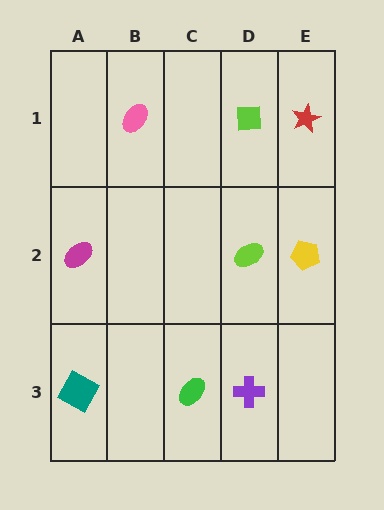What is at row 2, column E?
A yellow pentagon.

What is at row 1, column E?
A red star.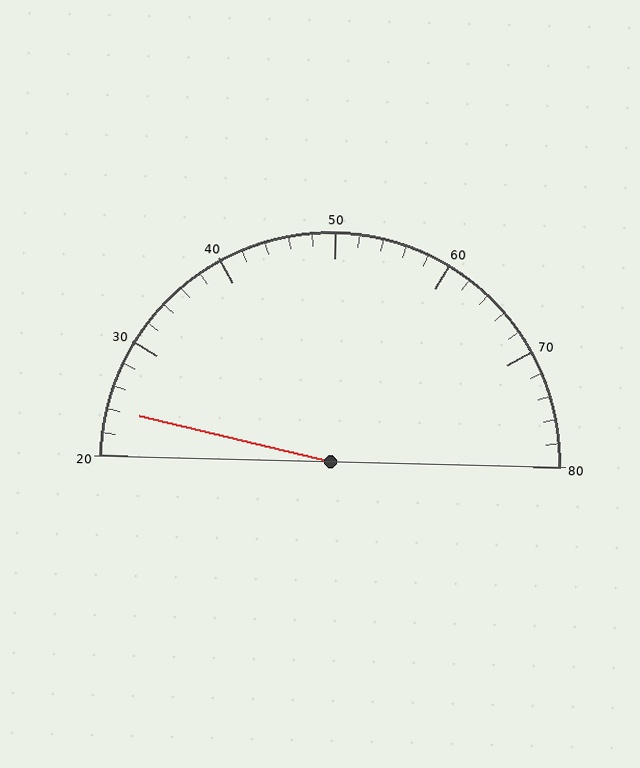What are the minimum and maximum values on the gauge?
The gauge ranges from 20 to 80.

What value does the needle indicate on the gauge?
The needle indicates approximately 24.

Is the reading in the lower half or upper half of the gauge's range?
The reading is in the lower half of the range (20 to 80).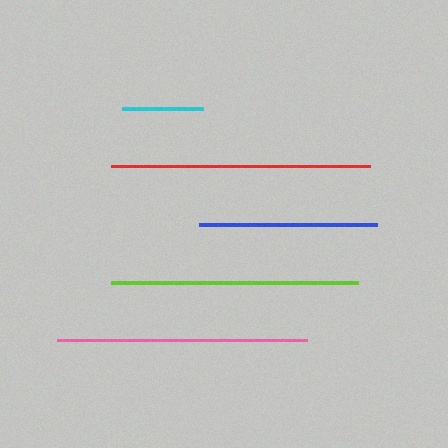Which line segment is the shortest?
The cyan line is the shortest at approximately 81 pixels.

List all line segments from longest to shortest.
From longest to shortest: red, pink, lime, blue, cyan.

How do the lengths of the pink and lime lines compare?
The pink and lime lines are approximately the same length.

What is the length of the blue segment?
The blue segment is approximately 178 pixels long.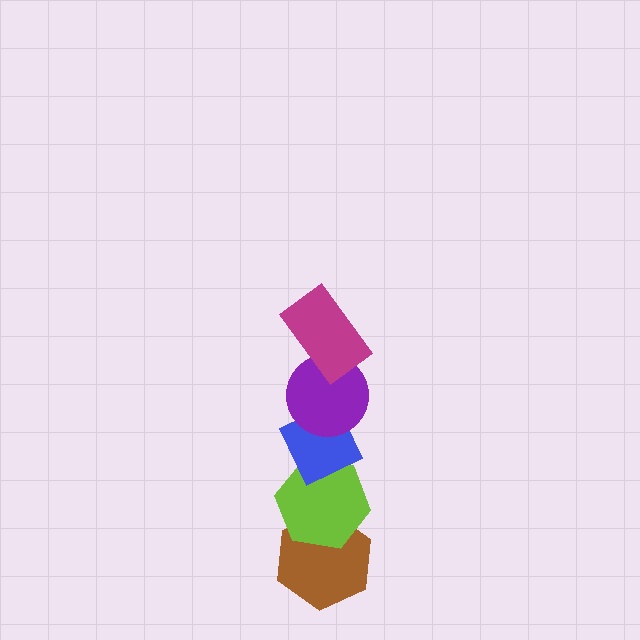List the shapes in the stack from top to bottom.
From top to bottom: the magenta rectangle, the purple circle, the blue diamond, the lime hexagon, the brown hexagon.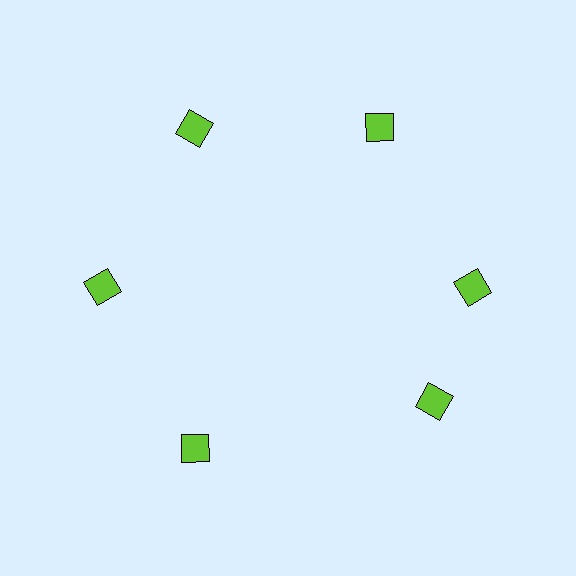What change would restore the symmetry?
The symmetry would be restored by rotating it back into even spacing with its neighbors so that all 6 squares sit at equal angles and equal distance from the center.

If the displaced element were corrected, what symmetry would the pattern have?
It would have 6-fold rotational symmetry — the pattern would map onto itself every 60 degrees.